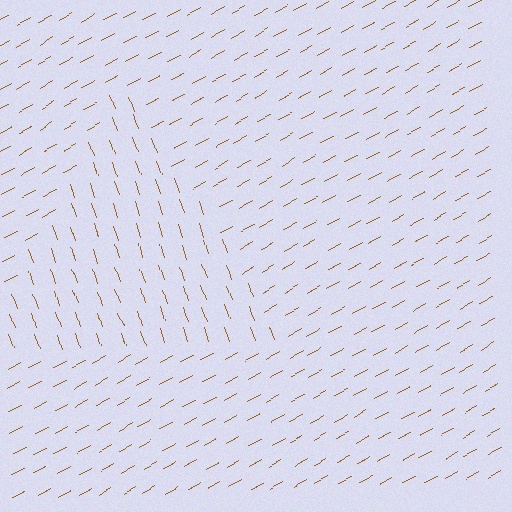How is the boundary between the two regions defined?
The boundary is defined purely by a change in line orientation (approximately 81 degrees difference). All lines are the same color and thickness.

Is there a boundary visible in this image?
Yes, there is a texture boundary formed by a change in line orientation.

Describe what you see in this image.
The image is filled with small brown line segments. A triangle region in the image has lines oriented differently from the surrounding lines, creating a visible texture boundary.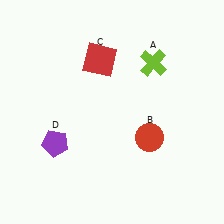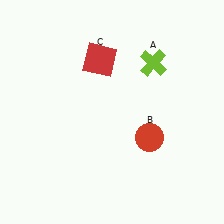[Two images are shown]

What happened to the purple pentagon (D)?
The purple pentagon (D) was removed in Image 2. It was in the bottom-left area of Image 1.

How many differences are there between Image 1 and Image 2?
There is 1 difference between the two images.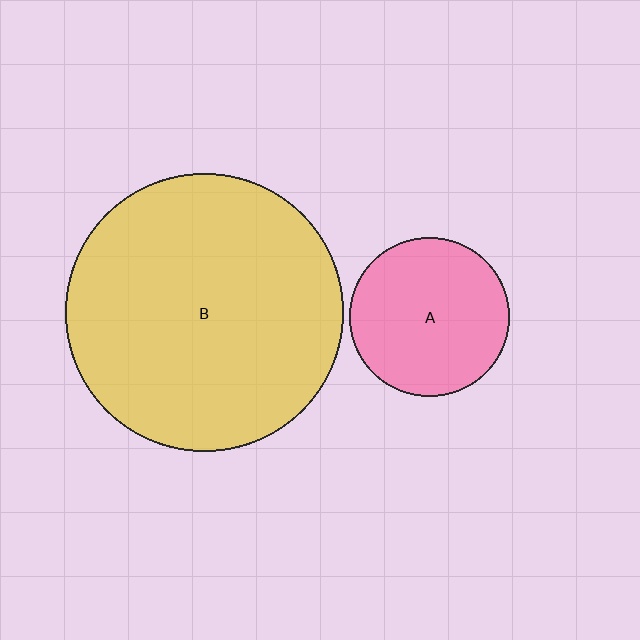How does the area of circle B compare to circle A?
Approximately 3.0 times.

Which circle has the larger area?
Circle B (yellow).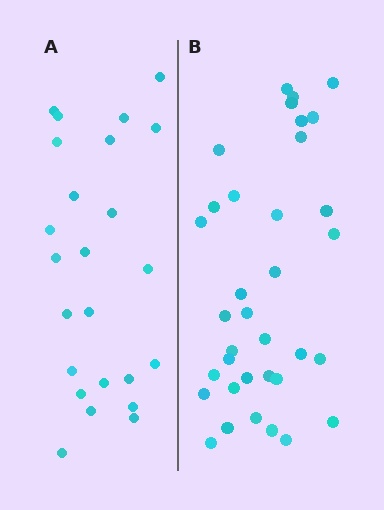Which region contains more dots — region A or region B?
Region B (the right region) has more dots.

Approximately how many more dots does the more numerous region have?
Region B has roughly 12 or so more dots than region A.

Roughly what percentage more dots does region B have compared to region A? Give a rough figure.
About 45% more.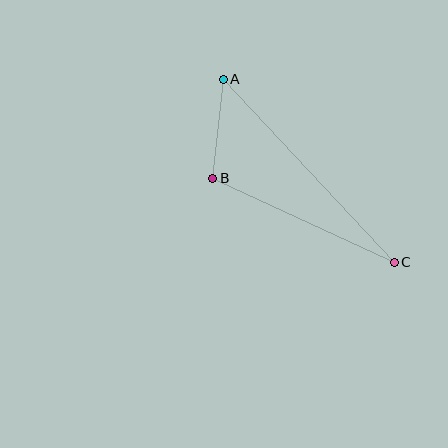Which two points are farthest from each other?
Points A and C are farthest from each other.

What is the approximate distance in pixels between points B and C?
The distance between B and C is approximately 200 pixels.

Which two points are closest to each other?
Points A and B are closest to each other.